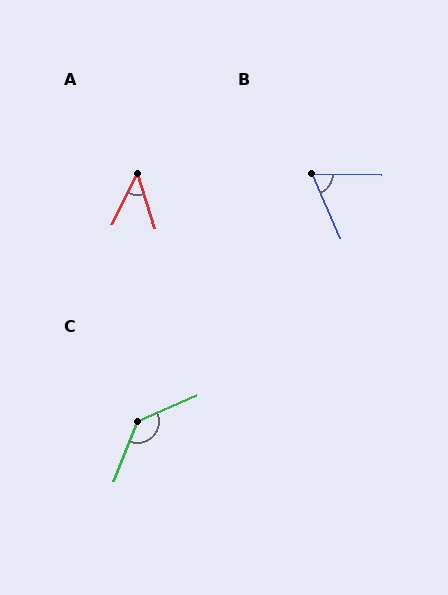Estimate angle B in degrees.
Approximately 65 degrees.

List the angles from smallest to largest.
A (45°), B (65°), C (135°).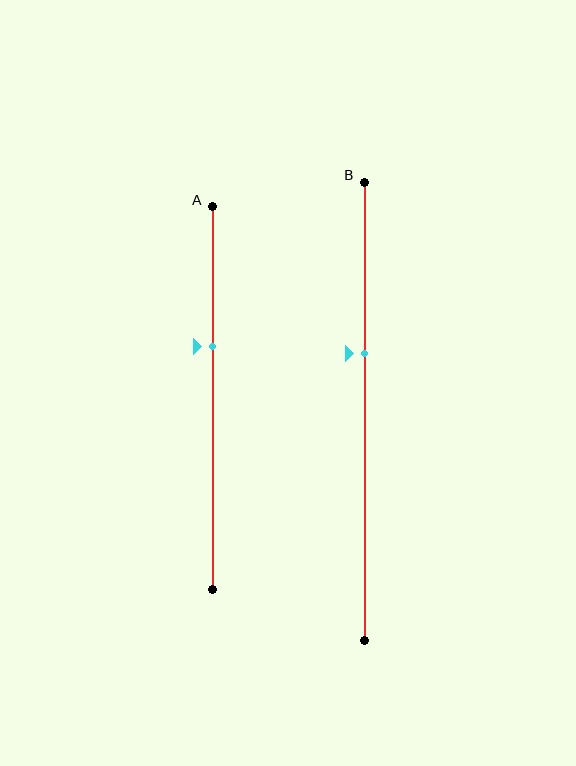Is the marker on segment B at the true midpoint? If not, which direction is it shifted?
No, the marker on segment B is shifted upward by about 13% of the segment length.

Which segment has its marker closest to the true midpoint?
Segment B has its marker closest to the true midpoint.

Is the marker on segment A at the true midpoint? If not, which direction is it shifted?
No, the marker on segment A is shifted upward by about 14% of the segment length.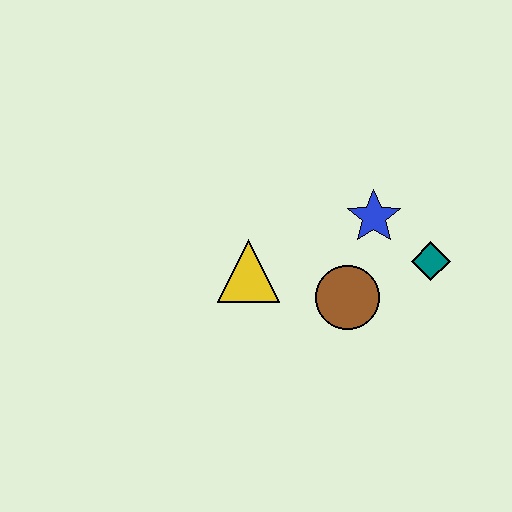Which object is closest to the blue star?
The teal diamond is closest to the blue star.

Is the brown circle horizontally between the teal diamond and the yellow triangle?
Yes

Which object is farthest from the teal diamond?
The yellow triangle is farthest from the teal diamond.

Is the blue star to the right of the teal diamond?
No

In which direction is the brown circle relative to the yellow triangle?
The brown circle is to the right of the yellow triangle.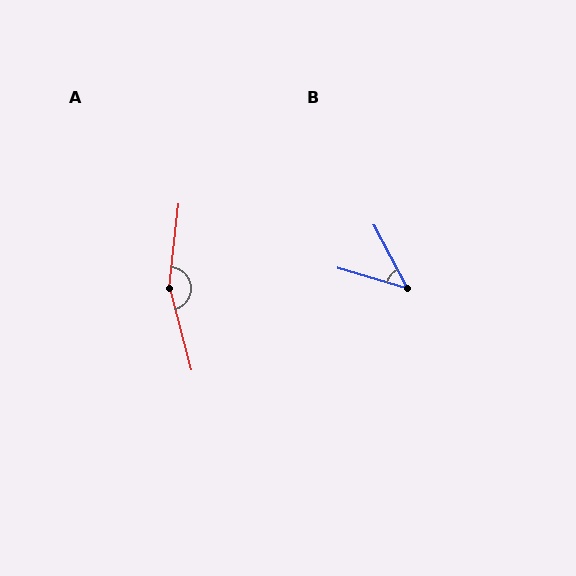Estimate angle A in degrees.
Approximately 158 degrees.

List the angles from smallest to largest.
B (46°), A (158°).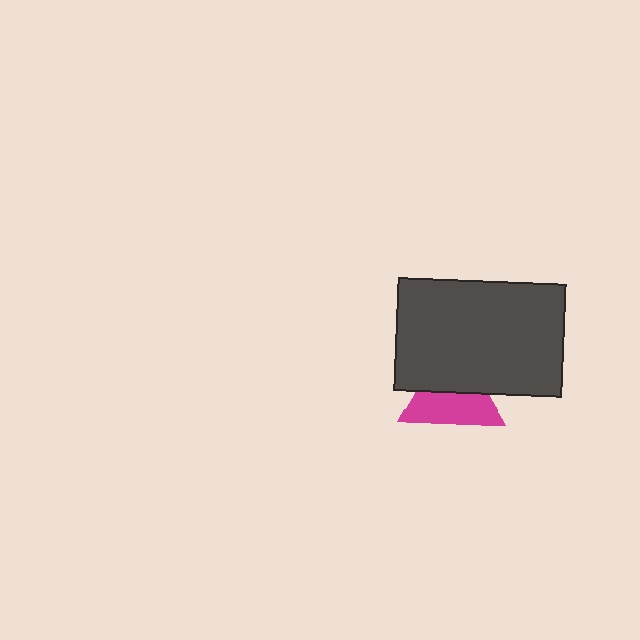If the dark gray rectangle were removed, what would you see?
You would see the complete magenta triangle.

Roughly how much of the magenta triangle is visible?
About half of it is visible (roughly 56%).